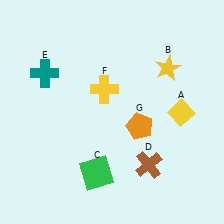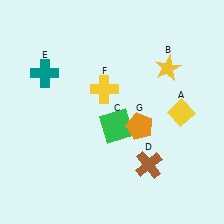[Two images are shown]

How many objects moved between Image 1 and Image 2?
1 object moved between the two images.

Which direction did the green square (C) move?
The green square (C) moved up.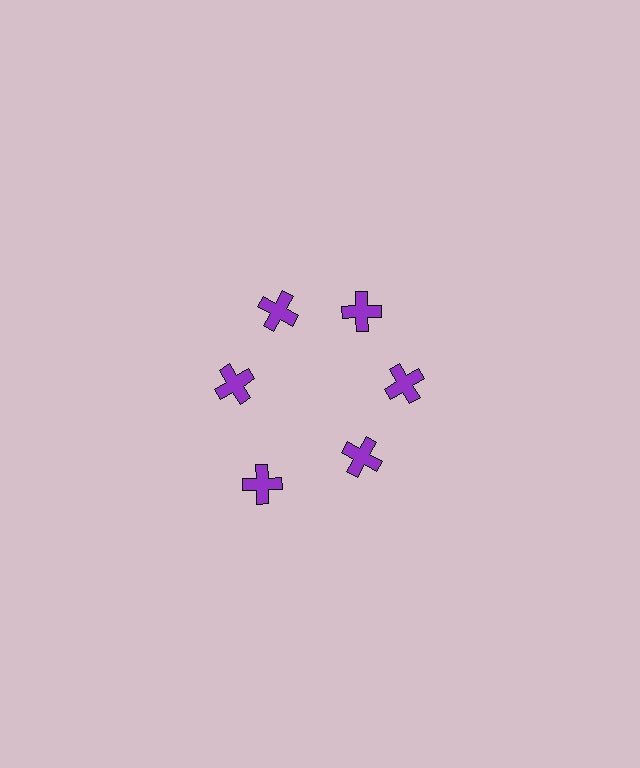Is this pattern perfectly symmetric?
No. The 6 purple crosses are arranged in a ring, but one element near the 7 o'clock position is pushed outward from the center, breaking the 6-fold rotational symmetry.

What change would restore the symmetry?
The symmetry would be restored by moving it inward, back onto the ring so that all 6 crosses sit at equal angles and equal distance from the center.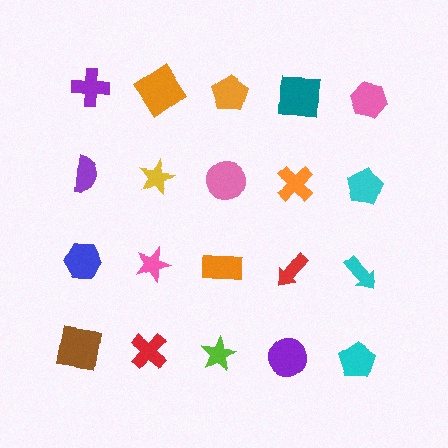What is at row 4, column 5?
A cyan pentagon.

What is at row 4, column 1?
A brown square.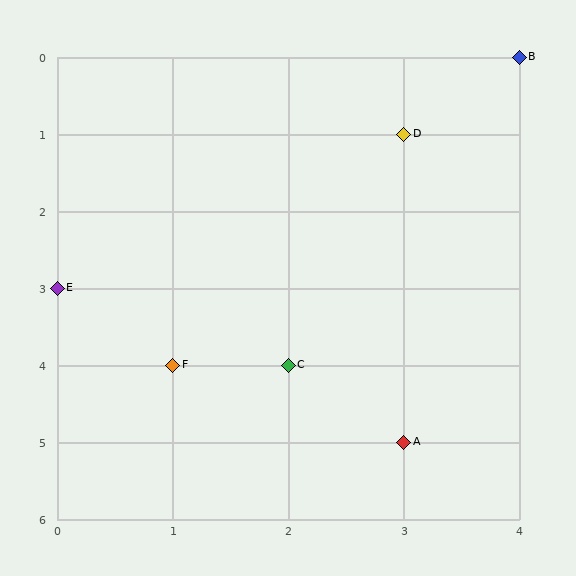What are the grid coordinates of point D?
Point D is at grid coordinates (3, 1).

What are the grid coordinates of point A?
Point A is at grid coordinates (3, 5).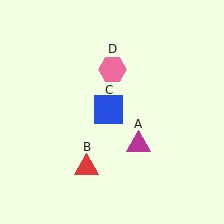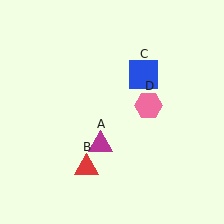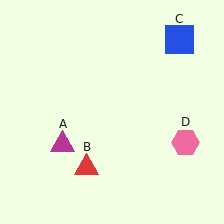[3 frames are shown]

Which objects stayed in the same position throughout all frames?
Red triangle (object B) remained stationary.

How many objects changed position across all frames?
3 objects changed position: magenta triangle (object A), blue square (object C), pink hexagon (object D).